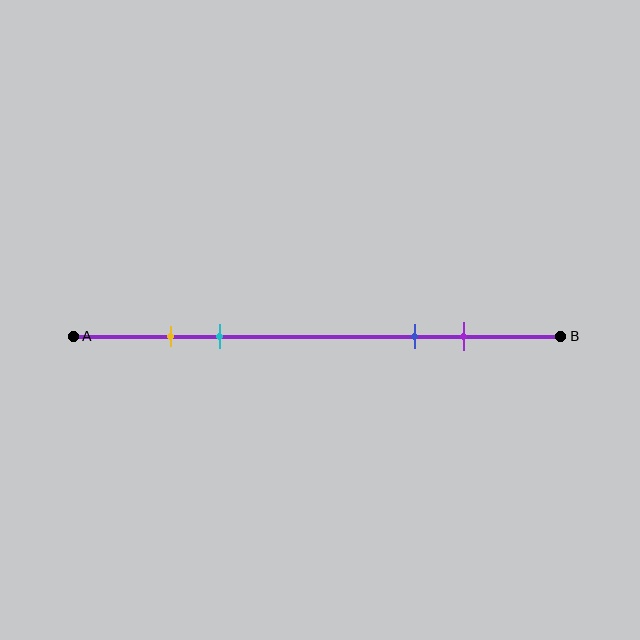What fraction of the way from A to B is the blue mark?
The blue mark is approximately 70% (0.7) of the way from A to B.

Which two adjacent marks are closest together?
The yellow and cyan marks are the closest adjacent pair.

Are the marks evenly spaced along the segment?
No, the marks are not evenly spaced.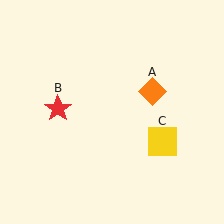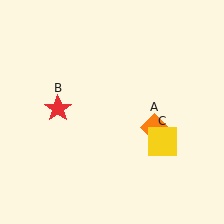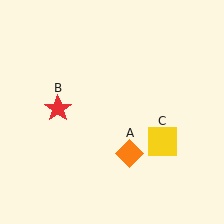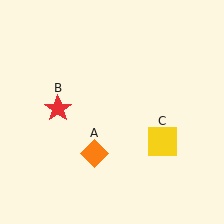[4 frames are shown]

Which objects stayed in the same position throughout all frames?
Red star (object B) and yellow square (object C) remained stationary.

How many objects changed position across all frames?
1 object changed position: orange diamond (object A).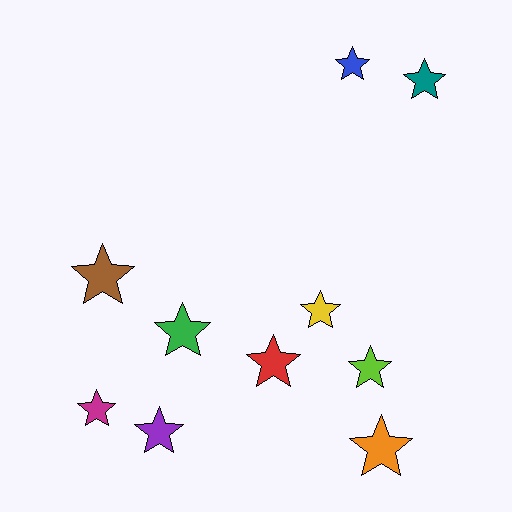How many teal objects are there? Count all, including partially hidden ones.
There is 1 teal object.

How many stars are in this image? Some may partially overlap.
There are 10 stars.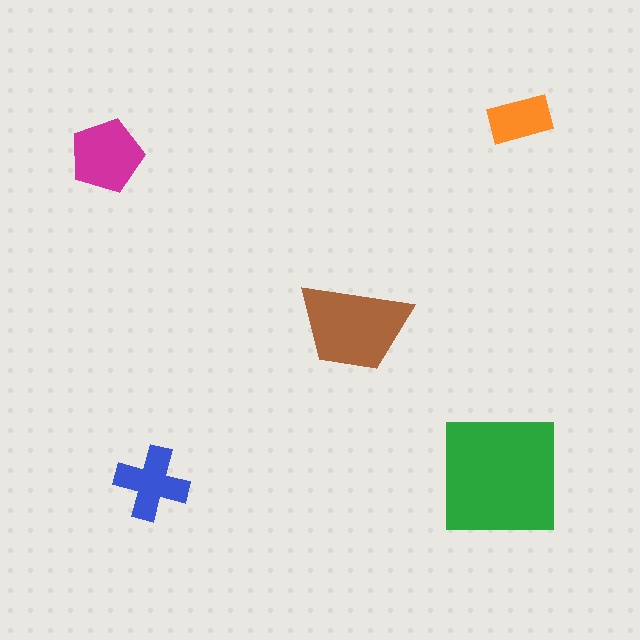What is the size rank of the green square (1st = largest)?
1st.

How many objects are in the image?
There are 5 objects in the image.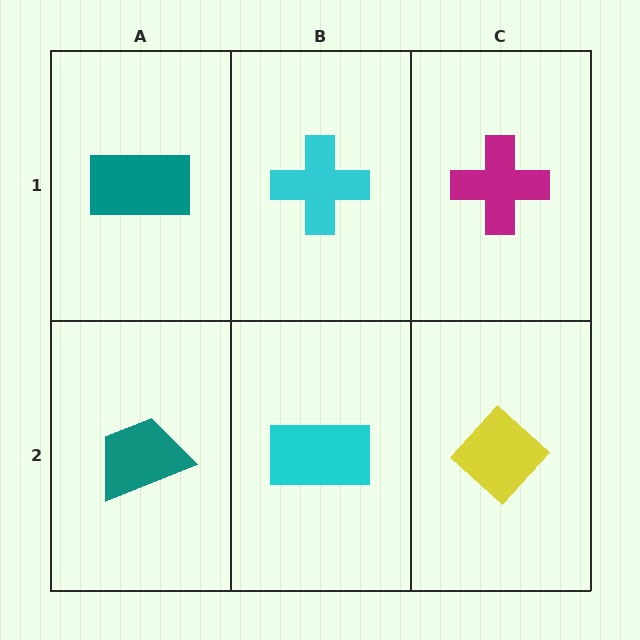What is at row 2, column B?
A cyan rectangle.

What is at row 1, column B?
A cyan cross.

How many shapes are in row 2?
3 shapes.